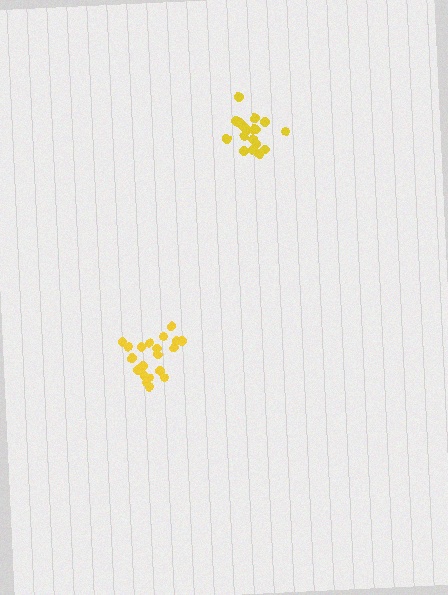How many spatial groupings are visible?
There are 2 spatial groupings.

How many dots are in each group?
Group 1: 19 dots, Group 2: 21 dots (40 total).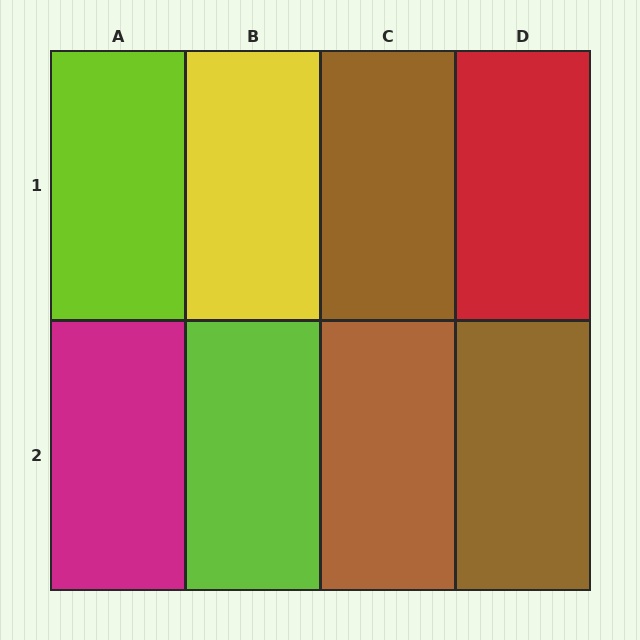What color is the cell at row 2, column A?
Magenta.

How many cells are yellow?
1 cell is yellow.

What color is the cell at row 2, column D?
Brown.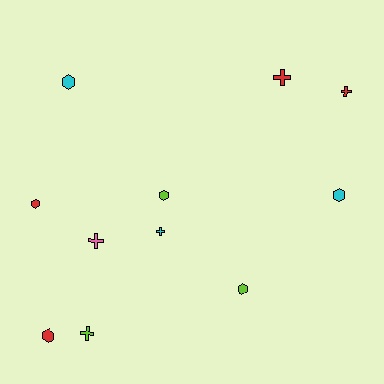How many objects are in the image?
There are 11 objects.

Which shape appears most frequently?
Hexagon, with 6 objects.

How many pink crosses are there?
There is 1 pink cross.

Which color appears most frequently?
Red, with 4 objects.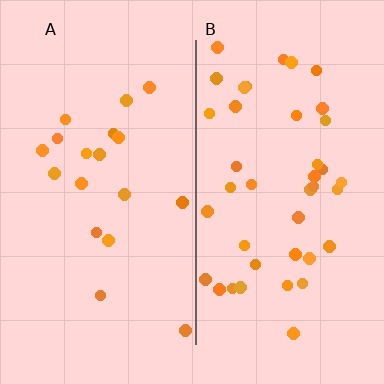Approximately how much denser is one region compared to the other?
Approximately 2.2× — region B over region A.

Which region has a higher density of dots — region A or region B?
B (the right).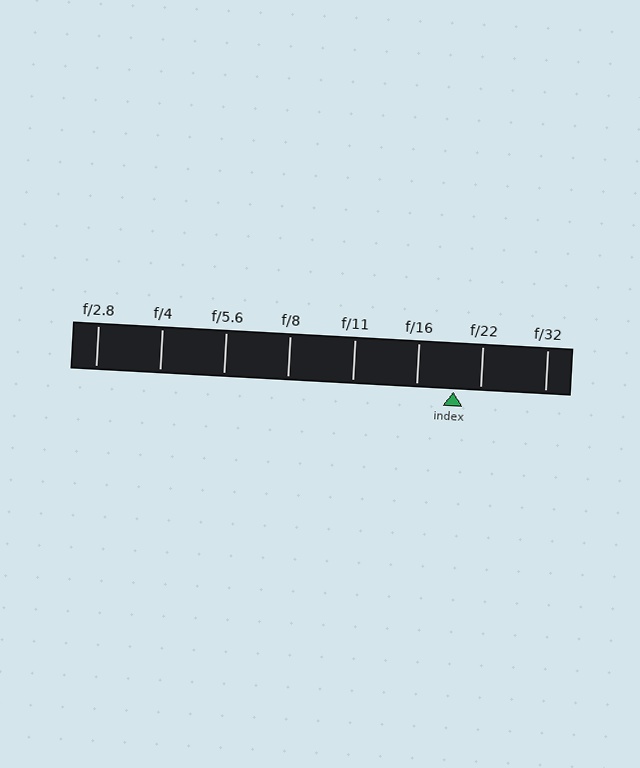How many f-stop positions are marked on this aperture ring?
There are 8 f-stop positions marked.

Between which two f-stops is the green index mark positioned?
The index mark is between f/16 and f/22.